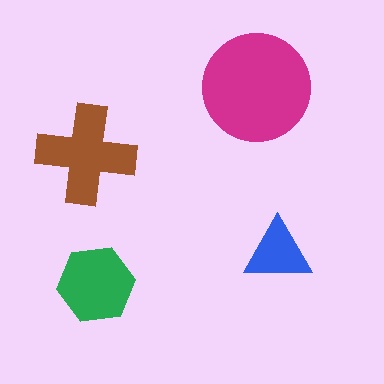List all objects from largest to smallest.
The magenta circle, the brown cross, the green hexagon, the blue triangle.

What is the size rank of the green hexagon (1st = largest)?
3rd.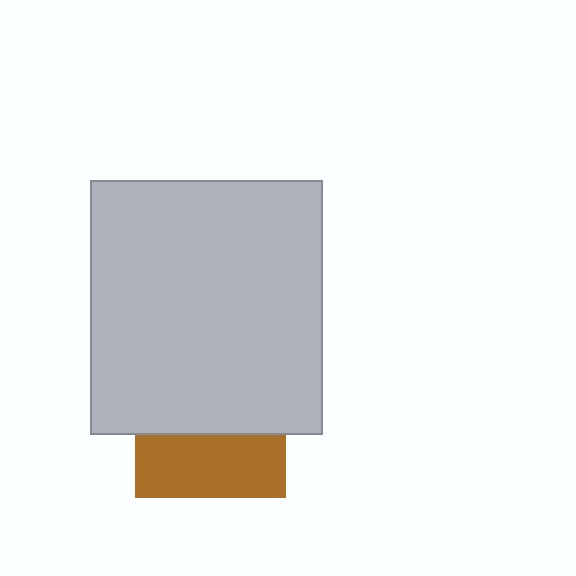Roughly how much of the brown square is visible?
A small part of it is visible (roughly 41%).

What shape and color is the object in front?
The object in front is a light gray rectangle.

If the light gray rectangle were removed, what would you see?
You would see the complete brown square.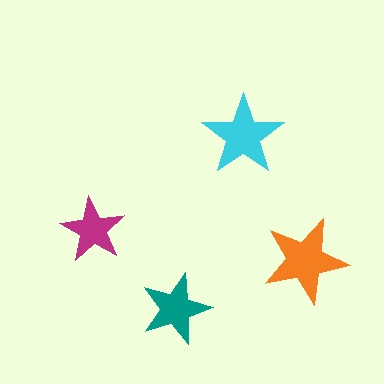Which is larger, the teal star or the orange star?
The orange one.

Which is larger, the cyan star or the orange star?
The orange one.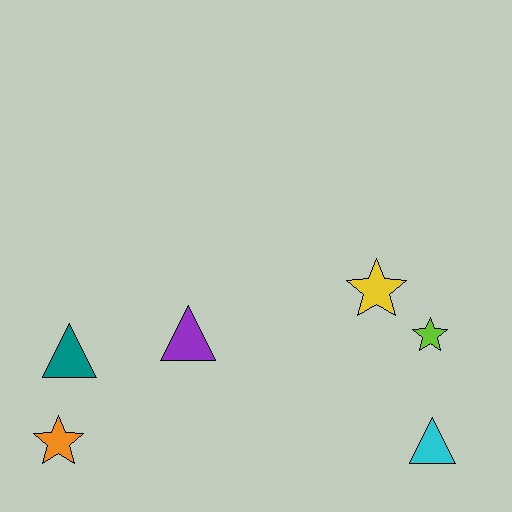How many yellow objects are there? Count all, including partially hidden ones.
There is 1 yellow object.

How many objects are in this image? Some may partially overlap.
There are 6 objects.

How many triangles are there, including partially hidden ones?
There are 3 triangles.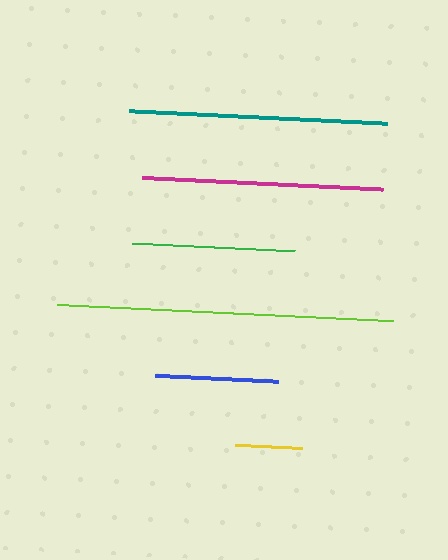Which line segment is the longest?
The lime line is the longest at approximately 337 pixels.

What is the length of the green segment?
The green segment is approximately 163 pixels long.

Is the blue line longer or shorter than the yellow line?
The blue line is longer than the yellow line.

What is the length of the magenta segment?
The magenta segment is approximately 242 pixels long.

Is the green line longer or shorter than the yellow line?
The green line is longer than the yellow line.